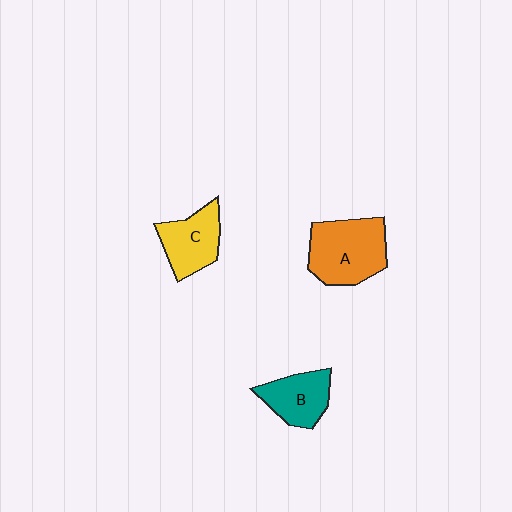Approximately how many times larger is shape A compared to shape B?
Approximately 1.5 times.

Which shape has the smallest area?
Shape B (teal).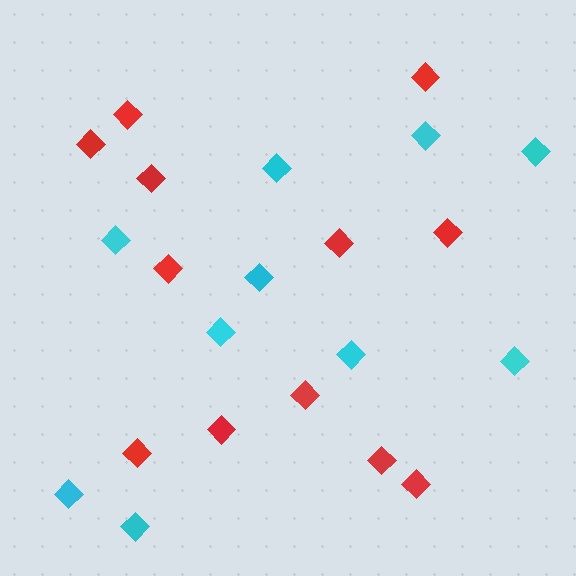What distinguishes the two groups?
There are 2 groups: one group of red diamonds (12) and one group of cyan diamonds (10).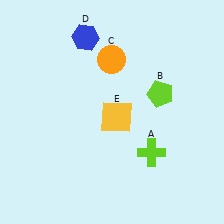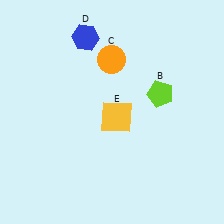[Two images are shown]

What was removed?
The lime cross (A) was removed in Image 2.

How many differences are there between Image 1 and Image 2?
There is 1 difference between the two images.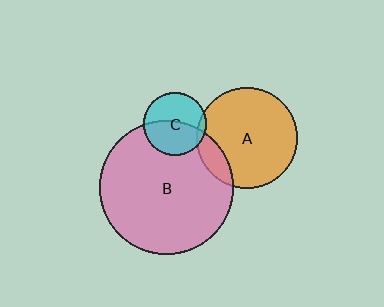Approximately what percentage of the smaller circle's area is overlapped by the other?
Approximately 15%.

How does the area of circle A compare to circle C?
Approximately 2.6 times.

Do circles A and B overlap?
Yes.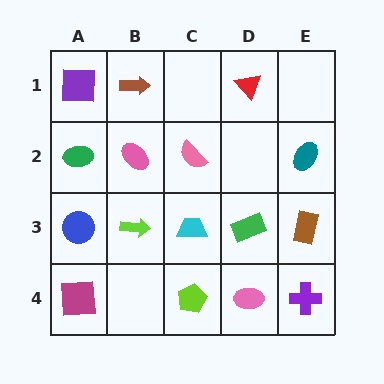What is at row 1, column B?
A brown arrow.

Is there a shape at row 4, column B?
No, that cell is empty.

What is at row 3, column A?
A blue circle.